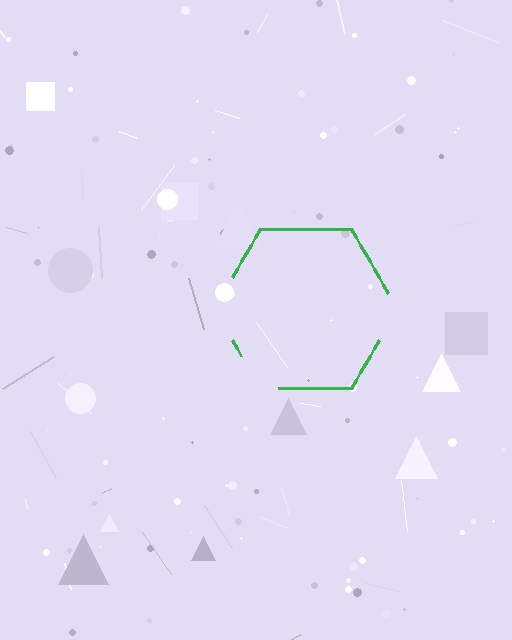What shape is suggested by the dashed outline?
The dashed outline suggests a hexagon.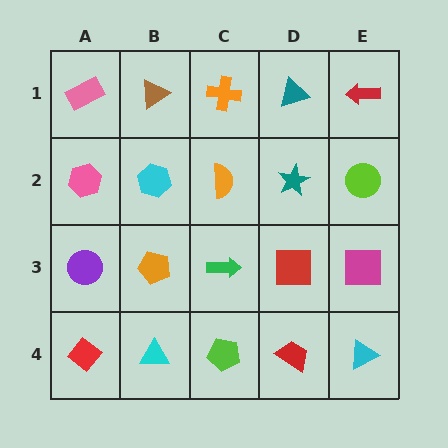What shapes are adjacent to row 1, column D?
A teal star (row 2, column D), an orange cross (row 1, column C), a red arrow (row 1, column E).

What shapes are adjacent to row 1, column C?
An orange semicircle (row 2, column C), a brown triangle (row 1, column B), a teal triangle (row 1, column D).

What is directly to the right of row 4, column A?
A cyan triangle.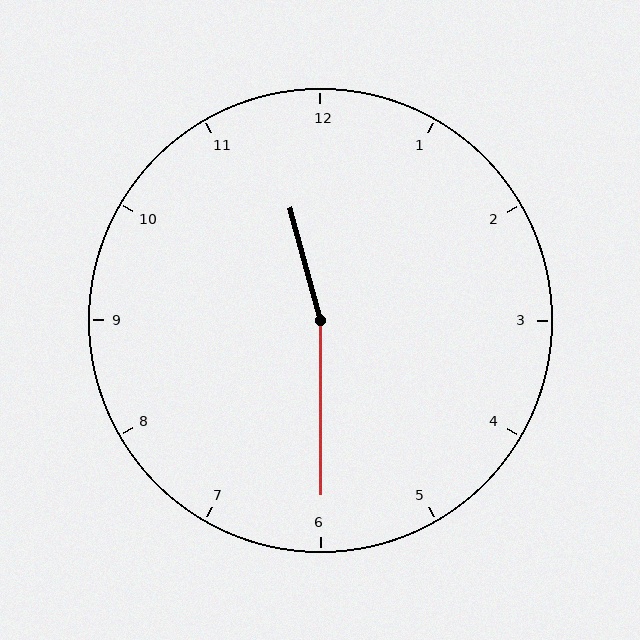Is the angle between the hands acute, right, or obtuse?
It is obtuse.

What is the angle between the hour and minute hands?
Approximately 165 degrees.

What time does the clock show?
11:30.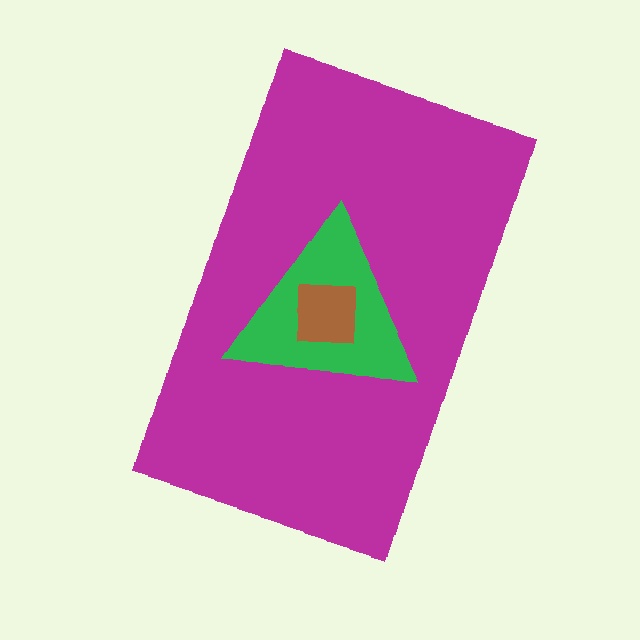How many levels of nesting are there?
3.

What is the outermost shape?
The magenta rectangle.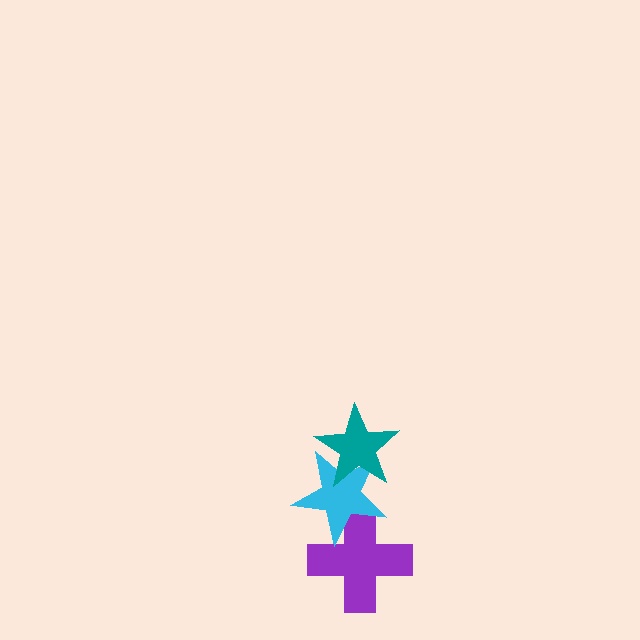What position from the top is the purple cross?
The purple cross is 3rd from the top.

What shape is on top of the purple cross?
The cyan star is on top of the purple cross.